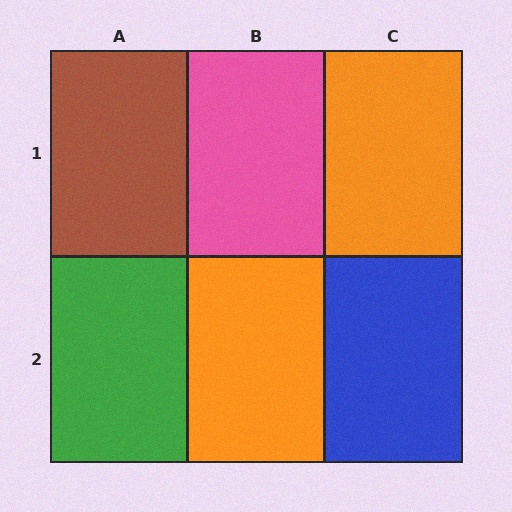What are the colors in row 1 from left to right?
Brown, pink, orange.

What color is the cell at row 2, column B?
Orange.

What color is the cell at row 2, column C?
Blue.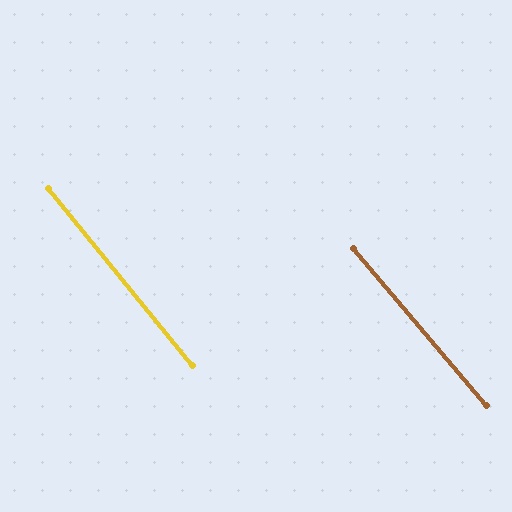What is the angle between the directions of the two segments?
Approximately 1 degree.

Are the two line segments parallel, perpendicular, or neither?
Parallel — their directions differ by only 1.2°.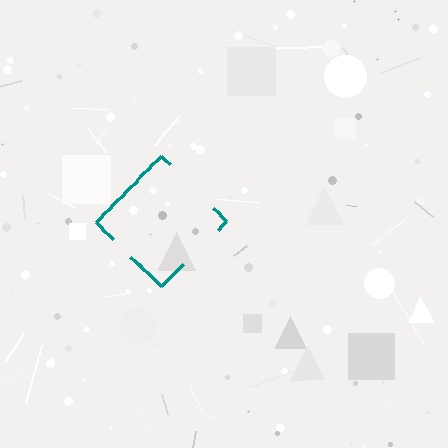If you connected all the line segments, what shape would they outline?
They would outline a diamond.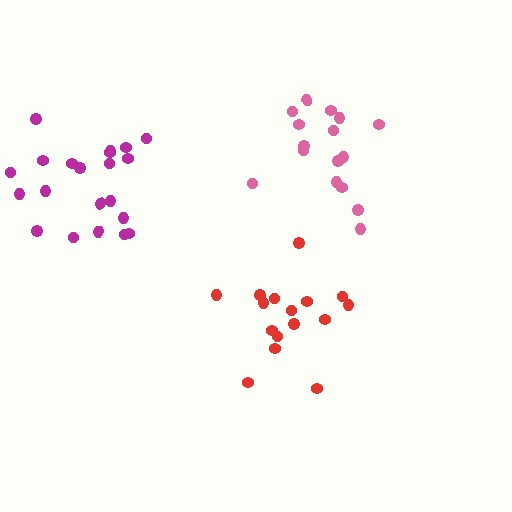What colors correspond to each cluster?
The clusters are colored: red, pink, magenta.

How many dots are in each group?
Group 1: 16 dots, Group 2: 17 dots, Group 3: 21 dots (54 total).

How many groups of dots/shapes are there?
There are 3 groups.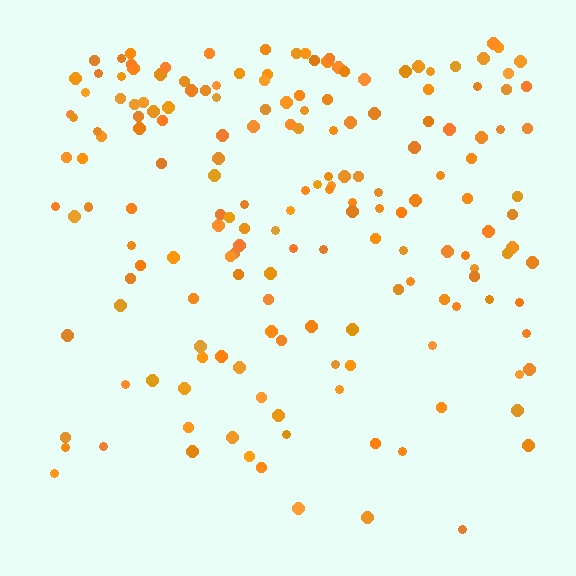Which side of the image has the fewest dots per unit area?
The bottom.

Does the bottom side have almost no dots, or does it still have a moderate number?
Still a moderate number, just noticeably fewer than the top.